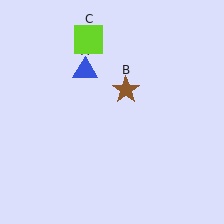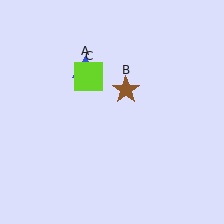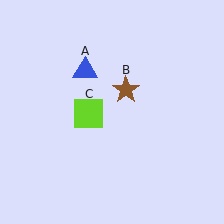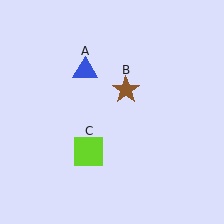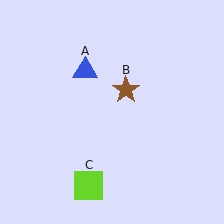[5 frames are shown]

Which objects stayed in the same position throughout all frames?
Blue triangle (object A) and brown star (object B) remained stationary.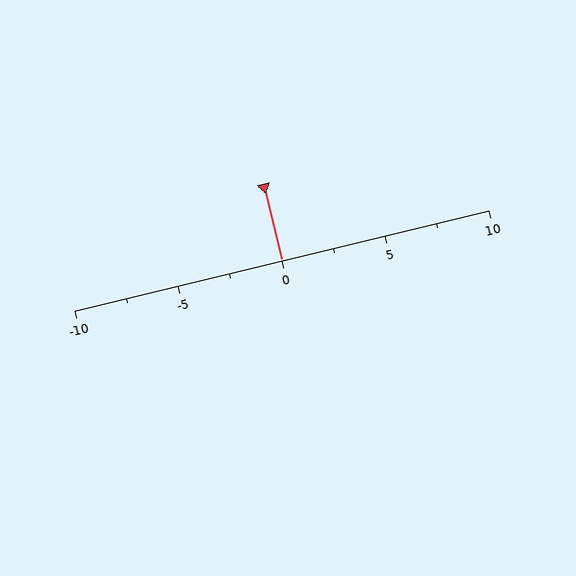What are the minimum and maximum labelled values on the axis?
The axis runs from -10 to 10.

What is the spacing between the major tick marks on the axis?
The major ticks are spaced 5 apart.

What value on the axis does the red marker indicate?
The marker indicates approximately 0.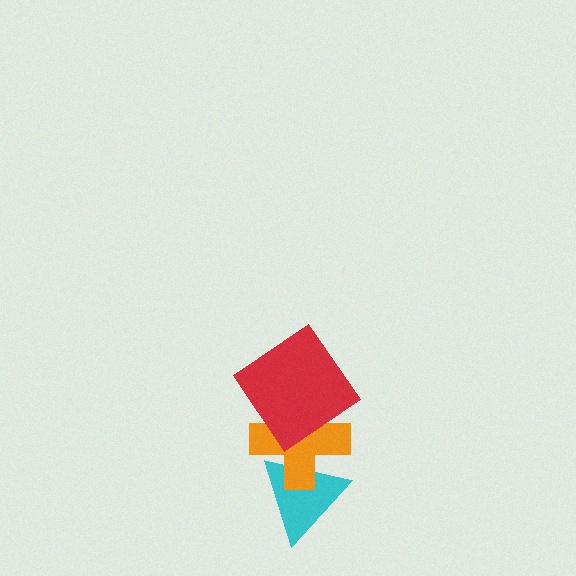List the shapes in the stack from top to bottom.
From top to bottom: the red diamond, the orange cross, the cyan triangle.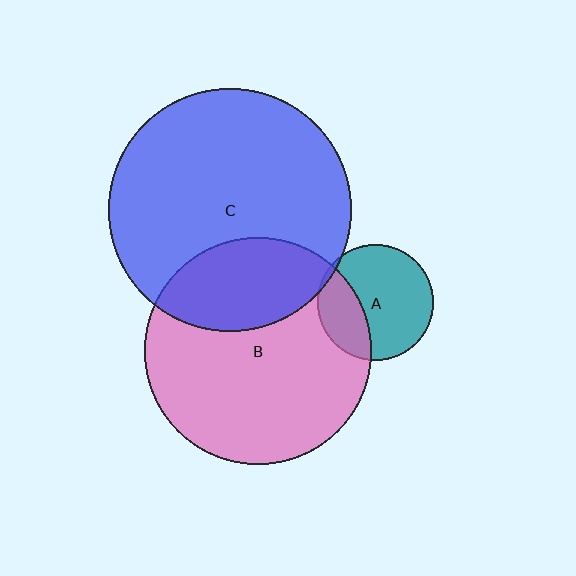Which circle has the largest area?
Circle C (blue).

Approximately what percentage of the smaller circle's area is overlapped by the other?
Approximately 30%.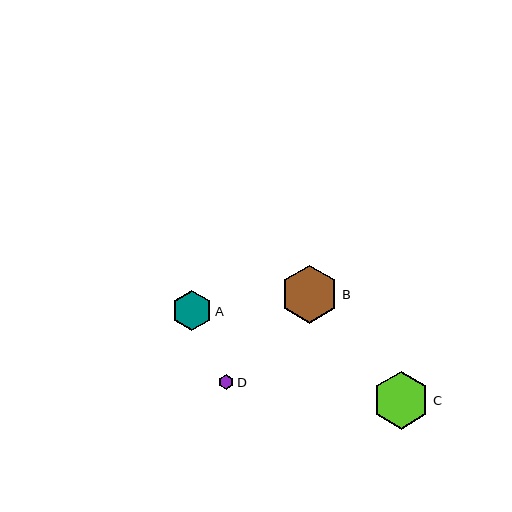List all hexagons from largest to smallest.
From largest to smallest: B, C, A, D.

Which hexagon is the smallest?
Hexagon D is the smallest with a size of approximately 16 pixels.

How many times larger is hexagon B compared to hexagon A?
Hexagon B is approximately 1.4 times the size of hexagon A.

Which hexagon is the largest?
Hexagon B is the largest with a size of approximately 58 pixels.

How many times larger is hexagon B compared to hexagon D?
Hexagon B is approximately 3.7 times the size of hexagon D.